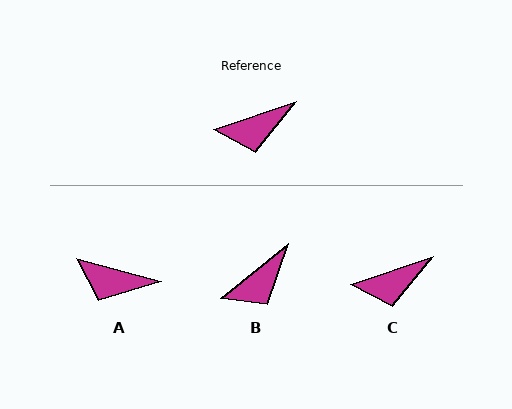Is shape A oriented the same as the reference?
No, it is off by about 34 degrees.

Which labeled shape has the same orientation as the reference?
C.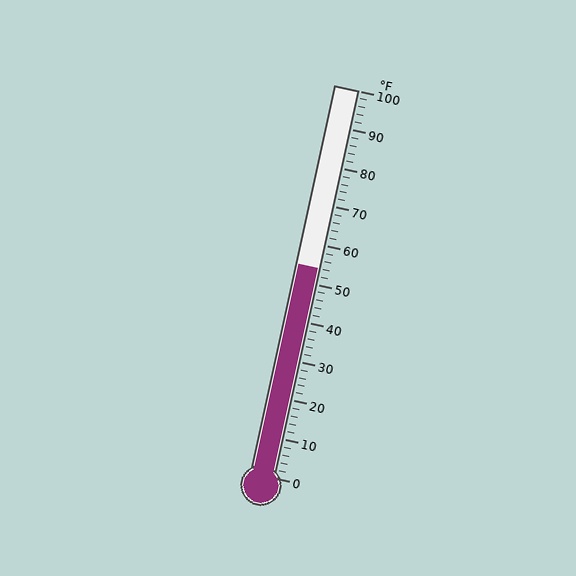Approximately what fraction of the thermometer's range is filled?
The thermometer is filled to approximately 55% of its range.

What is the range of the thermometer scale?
The thermometer scale ranges from 0°F to 100°F.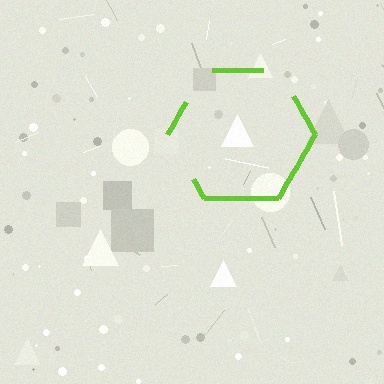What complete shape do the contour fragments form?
The contour fragments form a hexagon.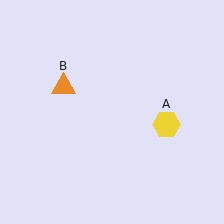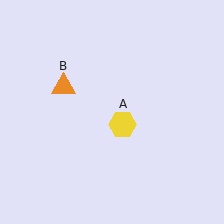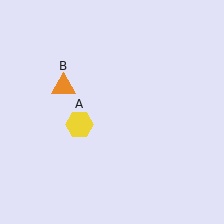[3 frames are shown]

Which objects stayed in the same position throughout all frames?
Orange triangle (object B) remained stationary.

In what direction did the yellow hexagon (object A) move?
The yellow hexagon (object A) moved left.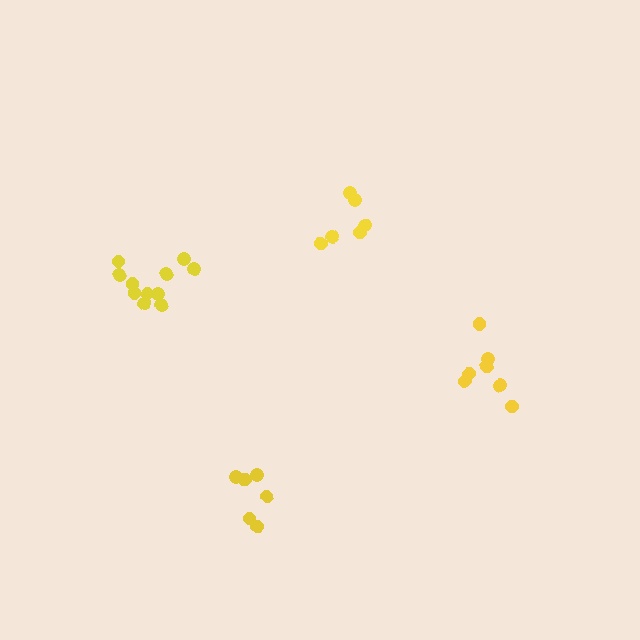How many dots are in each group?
Group 1: 6 dots, Group 2: 7 dots, Group 3: 12 dots, Group 4: 6 dots (31 total).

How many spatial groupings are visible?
There are 4 spatial groupings.